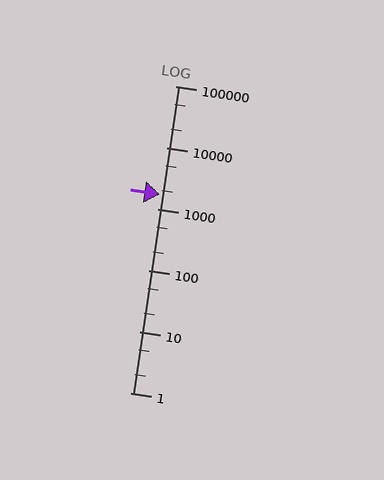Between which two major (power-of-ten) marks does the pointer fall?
The pointer is between 1000 and 10000.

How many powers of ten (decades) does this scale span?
The scale spans 5 decades, from 1 to 100000.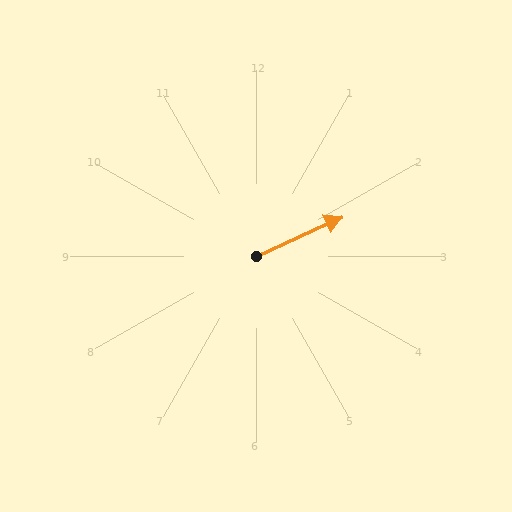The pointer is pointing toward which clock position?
Roughly 2 o'clock.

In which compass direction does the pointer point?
Northeast.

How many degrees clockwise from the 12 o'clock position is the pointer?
Approximately 65 degrees.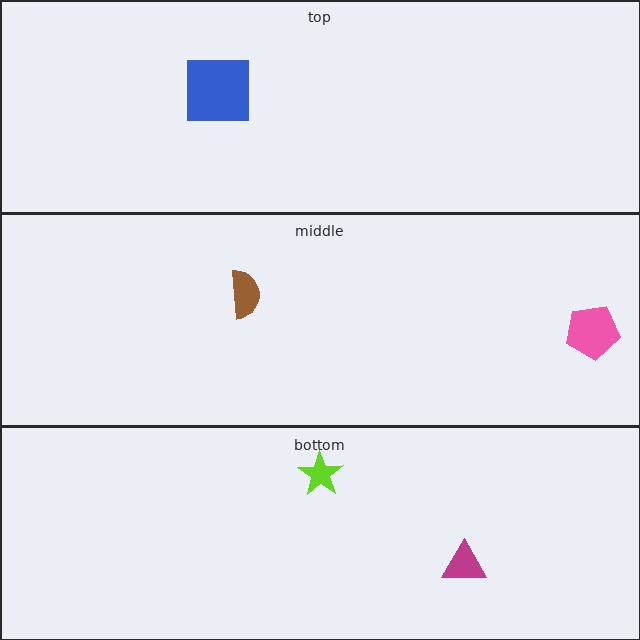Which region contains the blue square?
The top region.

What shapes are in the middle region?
The pink pentagon, the brown semicircle.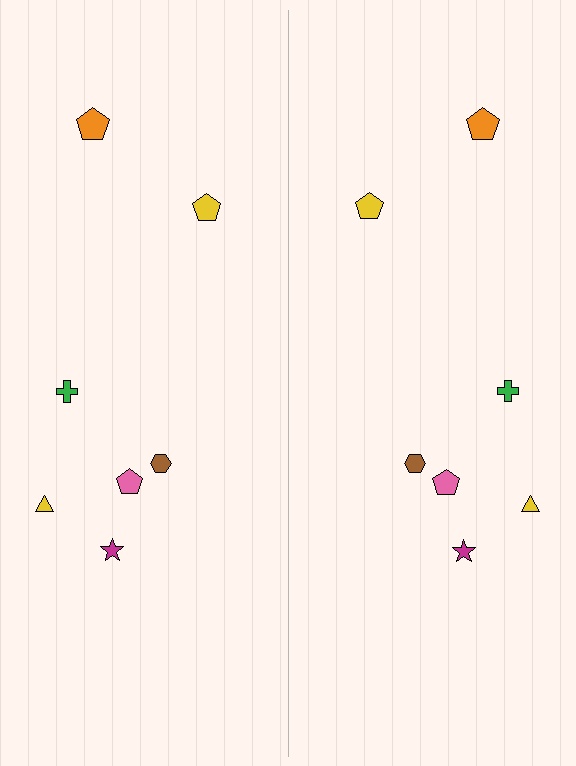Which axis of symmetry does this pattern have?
The pattern has a vertical axis of symmetry running through the center of the image.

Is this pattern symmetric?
Yes, this pattern has bilateral (reflection) symmetry.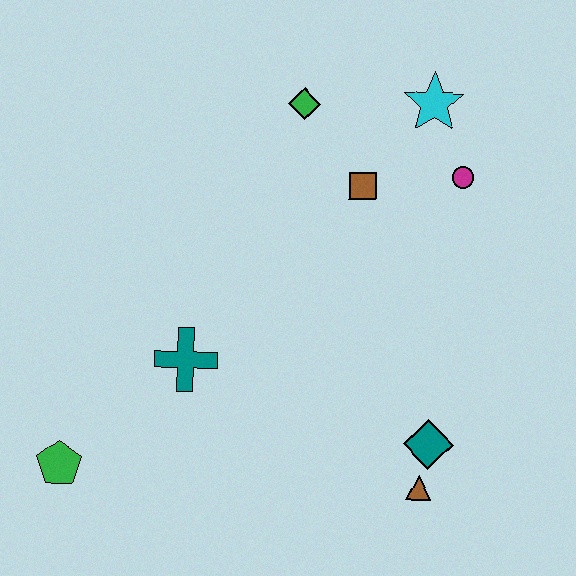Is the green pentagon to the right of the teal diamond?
No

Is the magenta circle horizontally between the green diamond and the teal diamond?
No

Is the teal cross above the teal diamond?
Yes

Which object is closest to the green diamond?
The brown square is closest to the green diamond.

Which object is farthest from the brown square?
The green pentagon is farthest from the brown square.